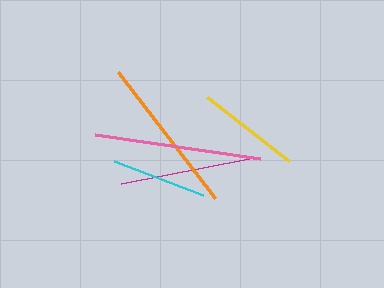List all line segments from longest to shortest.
From longest to shortest: pink, orange, magenta, yellow, cyan.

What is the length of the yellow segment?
The yellow segment is approximately 103 pixels long.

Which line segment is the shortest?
The cyan line is the shortest at approximately 96 pixels.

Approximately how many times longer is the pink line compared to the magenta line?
The pink line is approximately 1.3 times the length of the magenta line.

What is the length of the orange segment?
The orange segment is approximately 159 pixels long.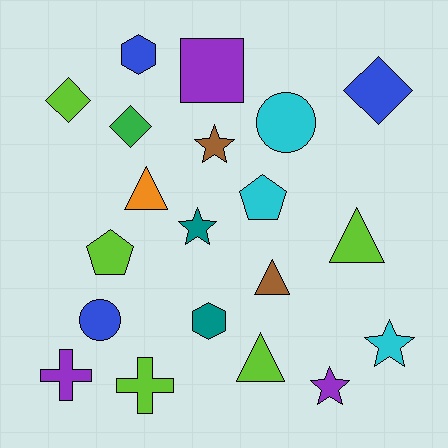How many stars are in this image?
There are 4 stars.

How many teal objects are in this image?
There are 2 teal objects.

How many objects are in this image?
There are 20 objects.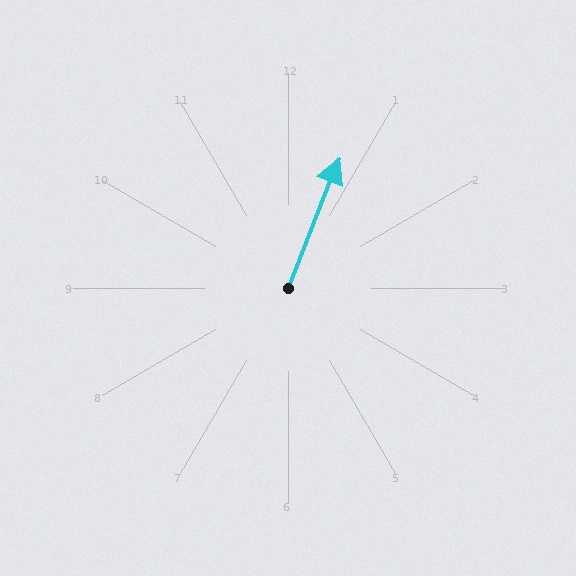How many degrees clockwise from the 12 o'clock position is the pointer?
Approximately 21 degrees.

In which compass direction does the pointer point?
North.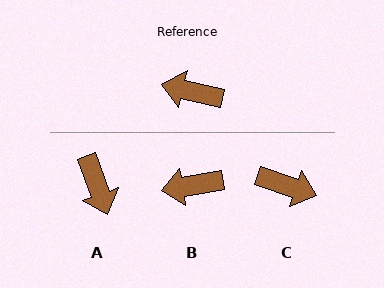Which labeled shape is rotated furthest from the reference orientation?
C, about 174 degrees away.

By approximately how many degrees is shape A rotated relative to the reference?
Approximately 123 degrees counter-clockwise.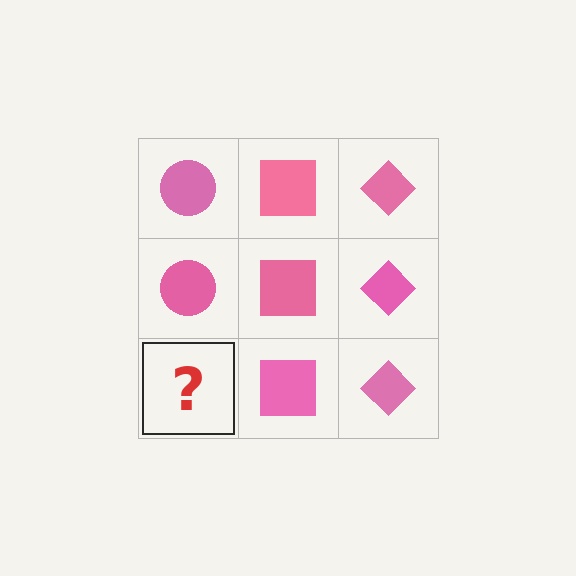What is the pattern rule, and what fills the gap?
The rule is that each column has a consistent shape. The gap should be filled with a pink circle.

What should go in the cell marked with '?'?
The missing cell should contain a pink circle.